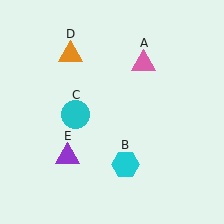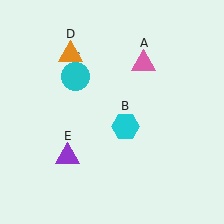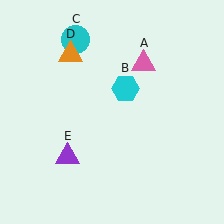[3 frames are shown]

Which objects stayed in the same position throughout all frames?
Pink triangle (object A) and orange triangle (object D) and purple triangle (object E) remained stationary.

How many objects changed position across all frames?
2 objects changed position: cyan hexagon (object B), cyan circle (object C).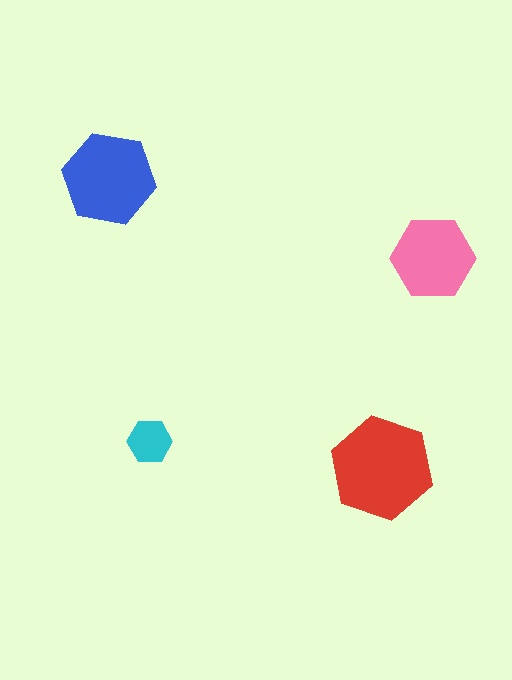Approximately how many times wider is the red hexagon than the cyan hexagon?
About 2.5 times wider.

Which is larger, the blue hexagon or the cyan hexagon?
The blue one.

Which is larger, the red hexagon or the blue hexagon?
The red one.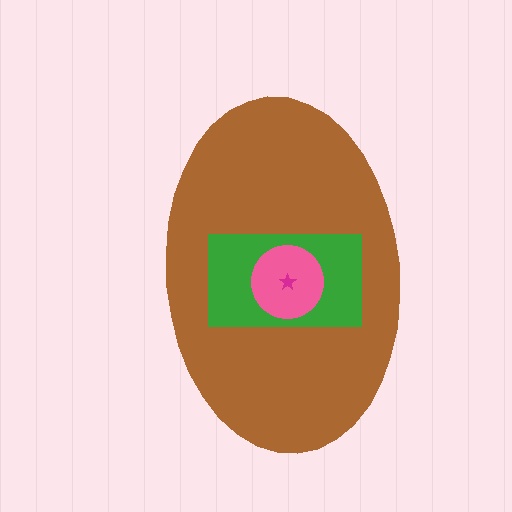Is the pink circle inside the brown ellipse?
Yes.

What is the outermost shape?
The brown ellipse.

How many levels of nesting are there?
4.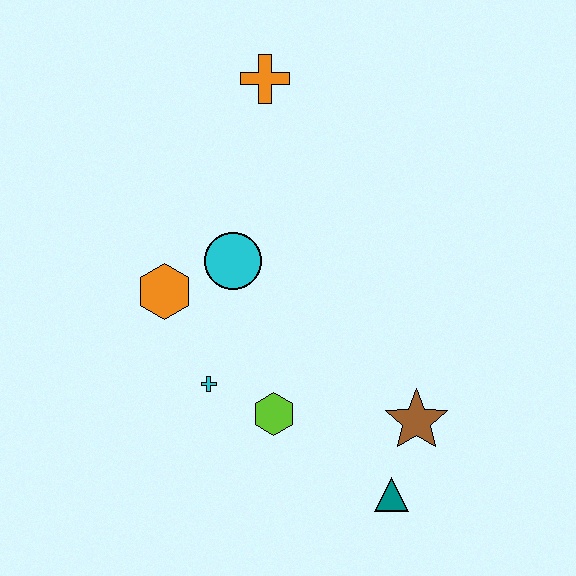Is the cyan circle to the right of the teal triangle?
No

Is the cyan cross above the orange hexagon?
No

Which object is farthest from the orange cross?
The teal triangle is farthest from the orange cross.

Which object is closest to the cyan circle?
The orange hexagon is closest to the cyan circle.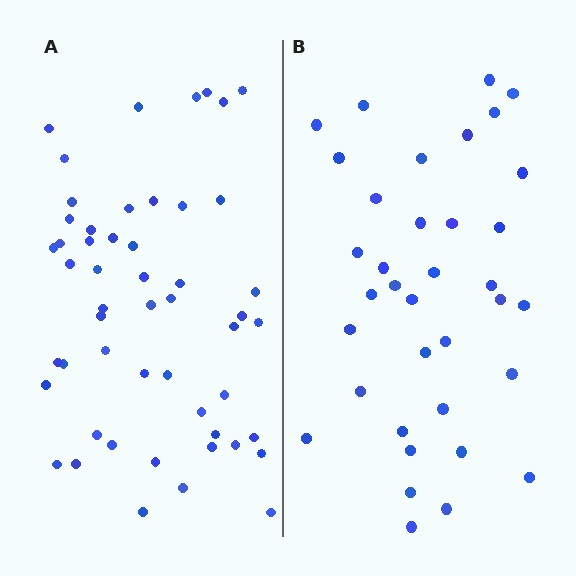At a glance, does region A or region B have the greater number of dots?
Region A (the left region) has more dots.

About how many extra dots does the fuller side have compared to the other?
Region A has approximately 15 more dots than region B.